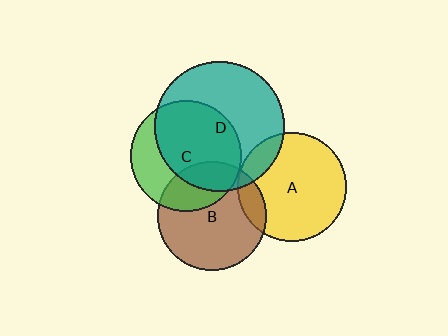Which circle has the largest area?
Circle D (teal).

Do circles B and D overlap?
Yes.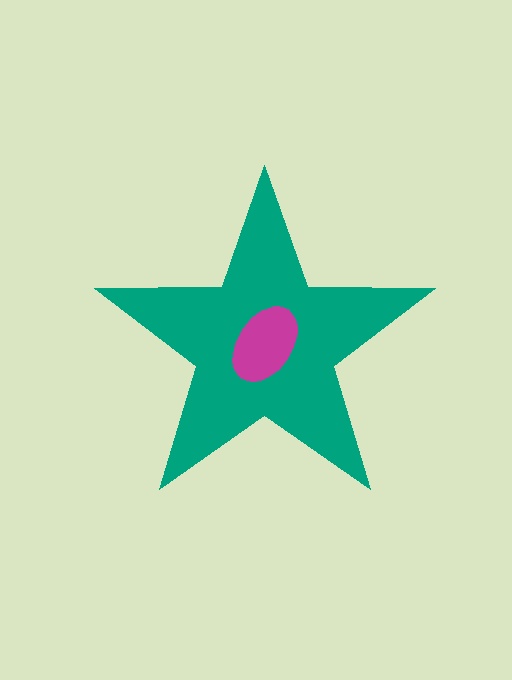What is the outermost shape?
The teal star.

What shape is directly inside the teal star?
The magenta ellipse.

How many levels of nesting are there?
2.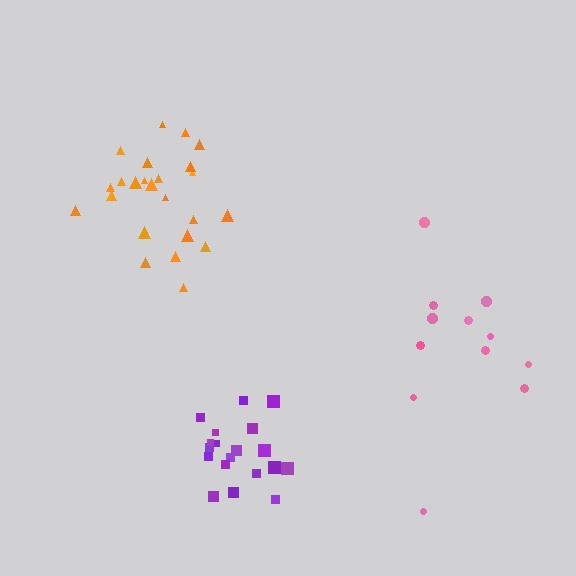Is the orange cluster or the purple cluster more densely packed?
Purple.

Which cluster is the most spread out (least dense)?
Pink.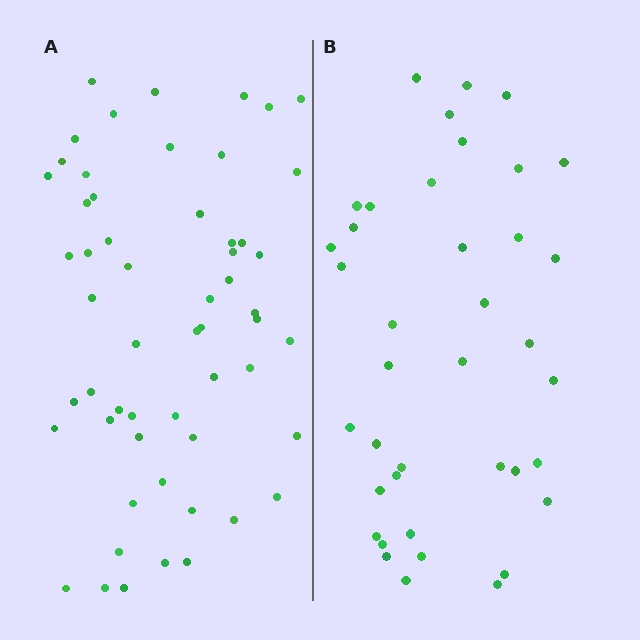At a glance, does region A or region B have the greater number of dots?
Region A (the left region) has more dots.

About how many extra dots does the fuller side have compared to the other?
Region A has approximately 15 more dots than region B.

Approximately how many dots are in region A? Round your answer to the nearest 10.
About 60 dots. (The exact count is 56, which rounds to 60.)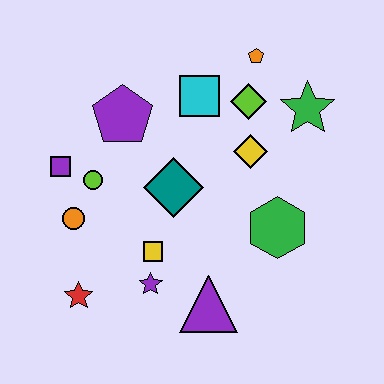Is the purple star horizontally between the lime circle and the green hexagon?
Yes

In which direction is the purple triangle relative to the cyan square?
The purple triangle is below the cyan square.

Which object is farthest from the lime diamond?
The red star is farthest from the lime diamond.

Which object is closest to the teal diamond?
The yellow square is closest to the teal diamond.